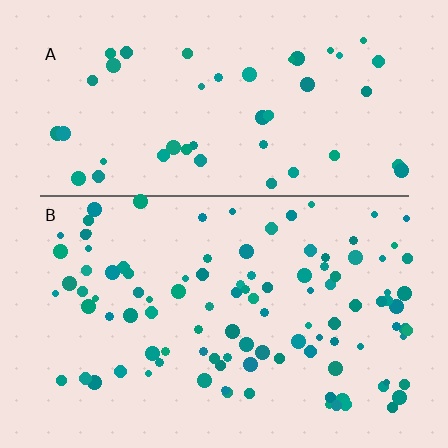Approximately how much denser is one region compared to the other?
Approximately 2.2× — region B over region A.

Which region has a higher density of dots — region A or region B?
B (the bottom).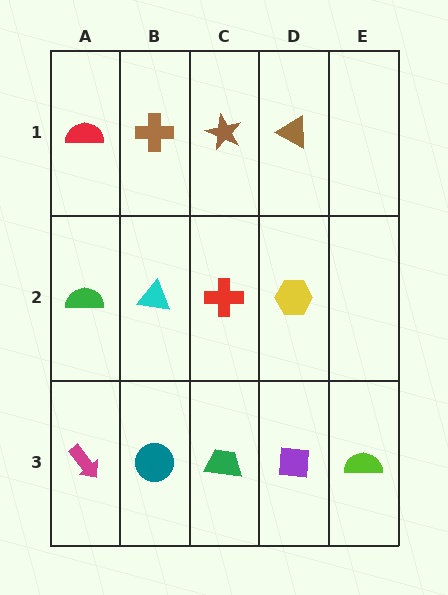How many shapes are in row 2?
4 shapes.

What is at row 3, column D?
A purple square.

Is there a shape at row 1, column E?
No, that cell is empty.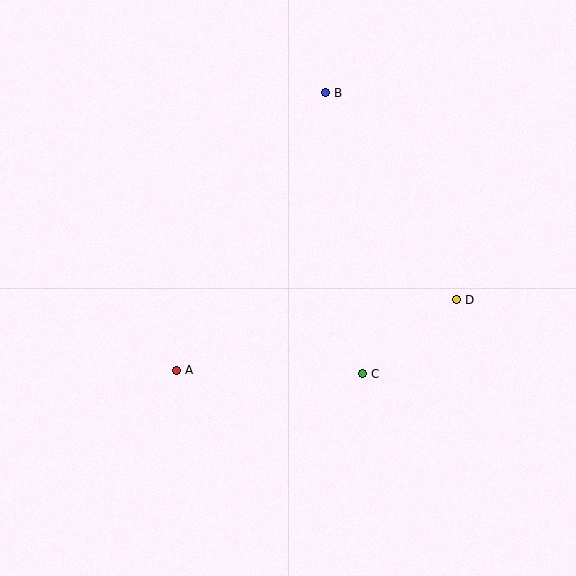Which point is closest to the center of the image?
Point C at (362, 374) is closest to the center.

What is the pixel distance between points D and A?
The distance between D and A is 289 pixels.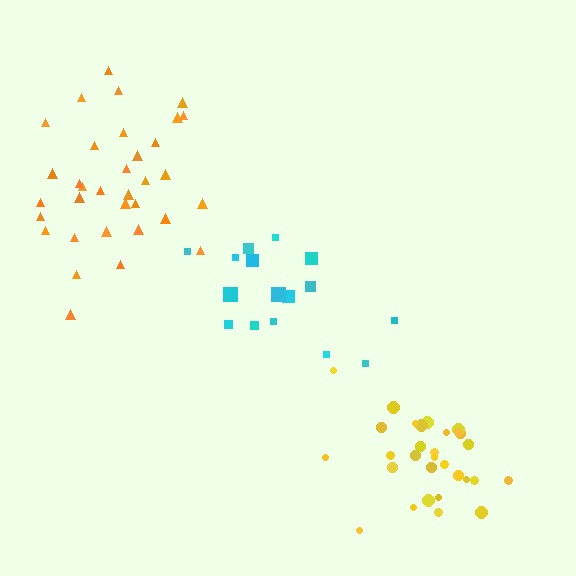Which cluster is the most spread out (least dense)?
Cyan.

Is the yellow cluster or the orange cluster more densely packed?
Yellow.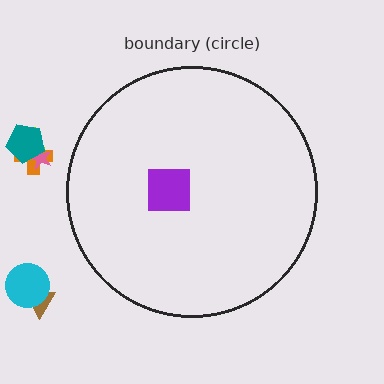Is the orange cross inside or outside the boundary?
Outside.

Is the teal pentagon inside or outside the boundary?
Outside.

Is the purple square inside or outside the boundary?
Inside.